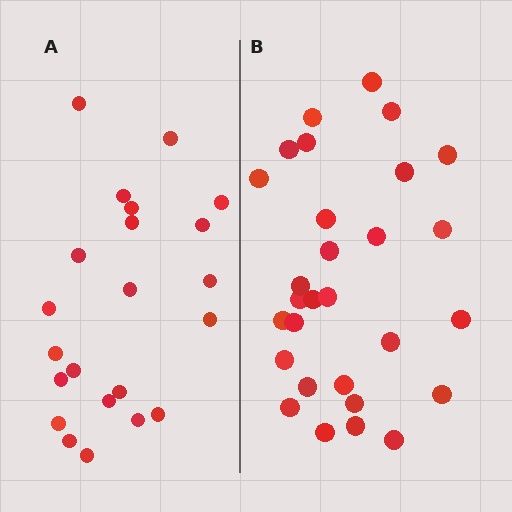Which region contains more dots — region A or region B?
Region B (the right region) has more dots.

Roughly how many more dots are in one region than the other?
Region B has roughly 8 or so more dots than region A.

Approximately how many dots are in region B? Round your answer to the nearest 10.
About 30 dots. (The exact count is 29, which rounds to 30.)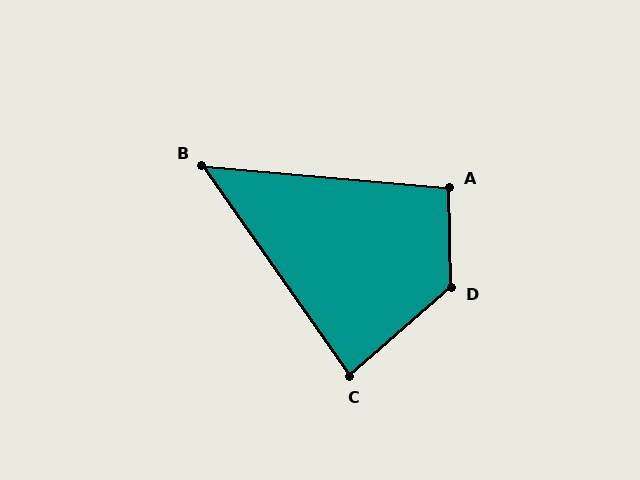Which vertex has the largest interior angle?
D, at approximately 130 degrees.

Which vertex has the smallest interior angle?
B, at approximately 50 degrees.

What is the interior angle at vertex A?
Approximately 96 degrees (obtuse).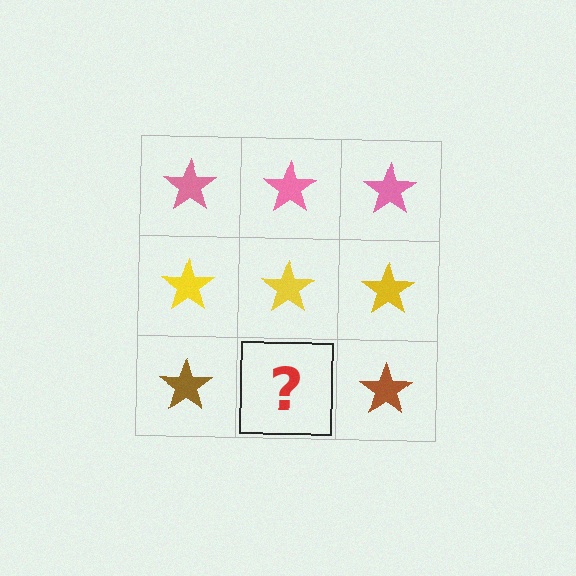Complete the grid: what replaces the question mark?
The question mark should be replaced with a brown star.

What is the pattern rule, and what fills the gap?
The rule is that each row has a consistent color. The gap should be filled with a brown star.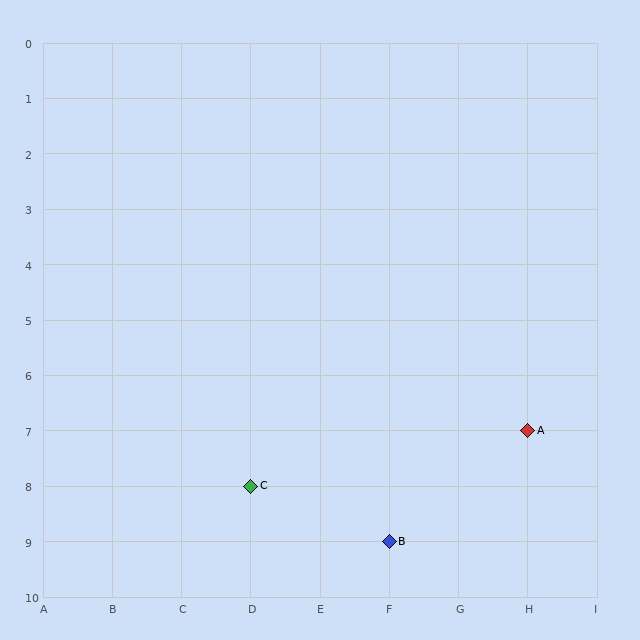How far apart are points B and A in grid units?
Points B and A are 2 columns and 2 rows apart (about 2.8 grid units diagonally).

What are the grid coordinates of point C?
Point C is at grid coordinates (D, 8).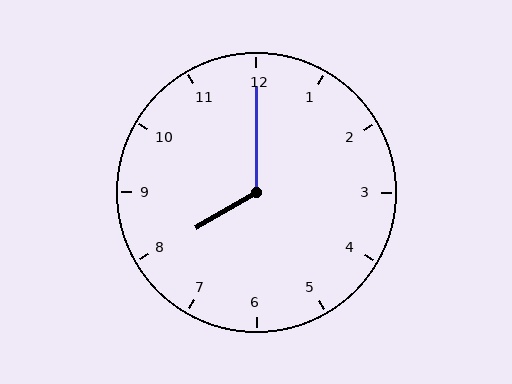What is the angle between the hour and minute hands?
Approximately 120 degrees.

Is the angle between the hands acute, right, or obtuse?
It is obtuse.